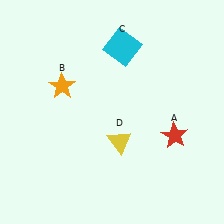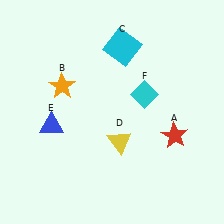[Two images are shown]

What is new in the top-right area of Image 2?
A cyan diamond (F) was added in the top-right area of Image 2.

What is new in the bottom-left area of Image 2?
A blue triangle (E) was added in the bottom-left area of Image 2.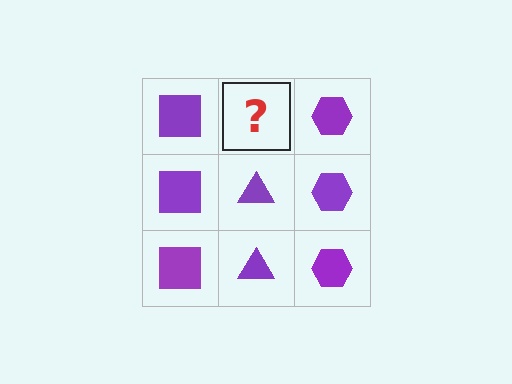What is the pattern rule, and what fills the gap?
The rule is that each column has a consistent shape. The gap should be filled with a purple triangle.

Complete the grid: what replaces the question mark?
The question mark should be replaced with a purple triangle.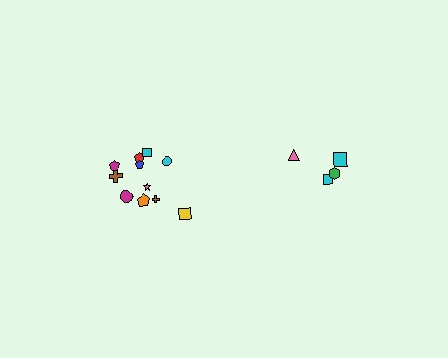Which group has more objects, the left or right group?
The left group.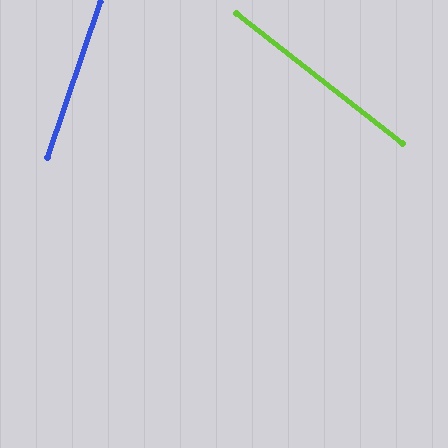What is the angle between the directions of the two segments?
Approximately 71 degrees.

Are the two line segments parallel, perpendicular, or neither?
Neither parallel nor perpendicular — they differ by about 71°.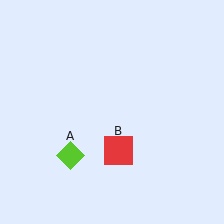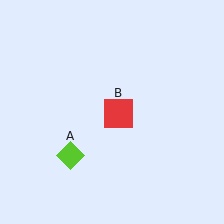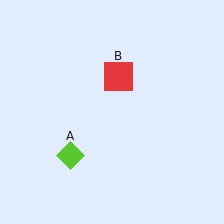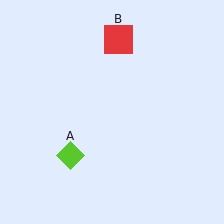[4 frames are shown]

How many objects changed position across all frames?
1 object changed position: red square (object B).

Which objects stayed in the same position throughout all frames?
Lime diamond (object A) remained stationary.